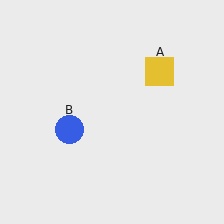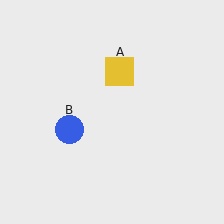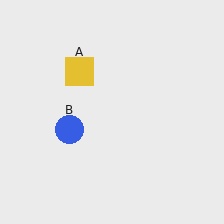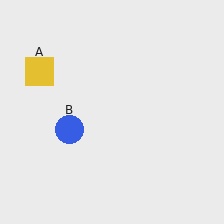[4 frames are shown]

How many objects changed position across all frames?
1 object changed position: yellow square (object A).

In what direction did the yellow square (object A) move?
The yellow square (object A) moved left.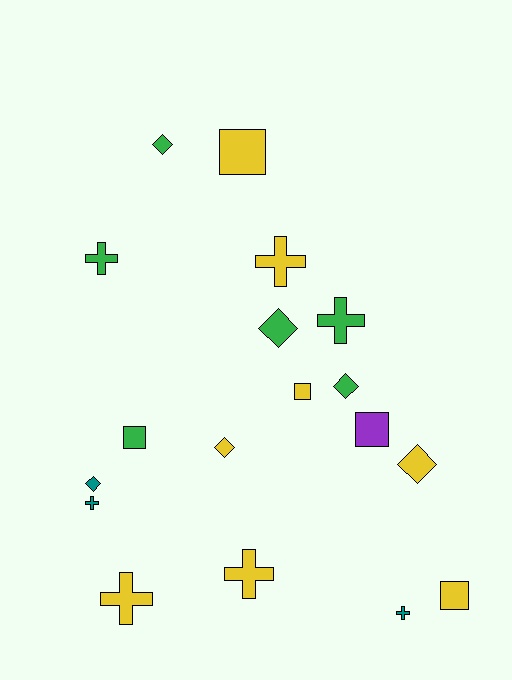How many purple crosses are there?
There are no purple crosses.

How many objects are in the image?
There are 18 objects.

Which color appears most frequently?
Yellow, with 8 objects.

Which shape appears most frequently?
Cross, with 7 objects.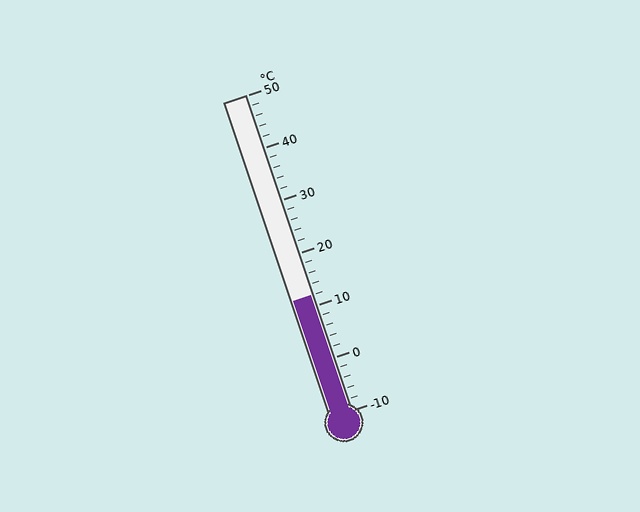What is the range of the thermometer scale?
The thermometer scale ranges from -10°C to 50°C.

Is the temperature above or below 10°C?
The temperature is above 10°C.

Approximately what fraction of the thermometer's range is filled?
The thermometer is filled to approximately 35% of its range.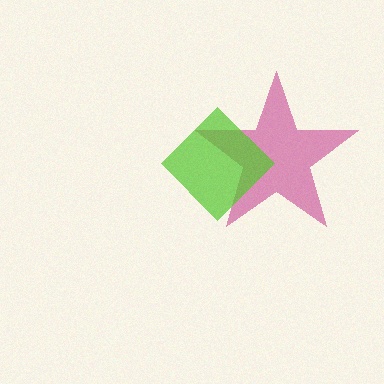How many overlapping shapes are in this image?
There are 2 overlapping shapes in the image.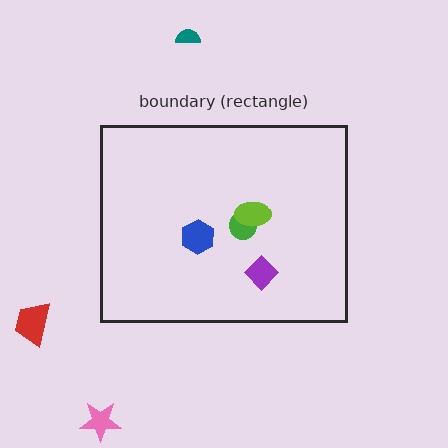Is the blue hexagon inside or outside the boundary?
Inside.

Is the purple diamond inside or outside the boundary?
Inside.